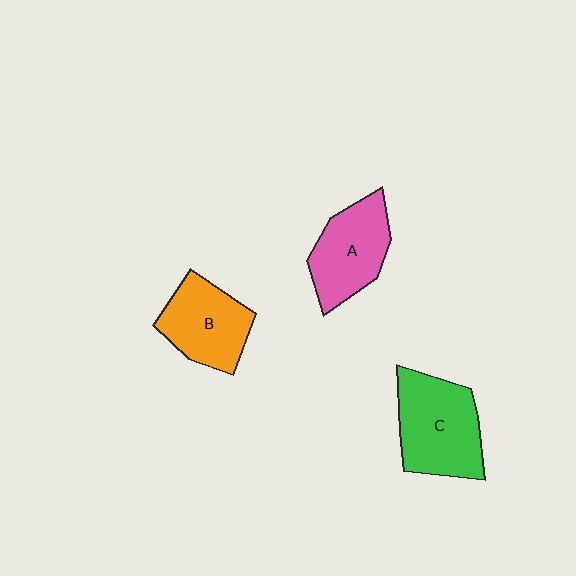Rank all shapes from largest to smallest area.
From largest to smallest: C (green), A (pink), B (orange).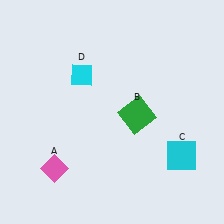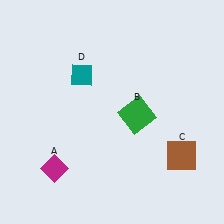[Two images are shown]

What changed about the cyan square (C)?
In Image 1, C is cyan. In Image 2, it changed to brown.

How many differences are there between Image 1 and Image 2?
There are 3 differences between the two images.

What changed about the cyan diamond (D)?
In Image 1, D is cyan. In Image 2, it changed to teal.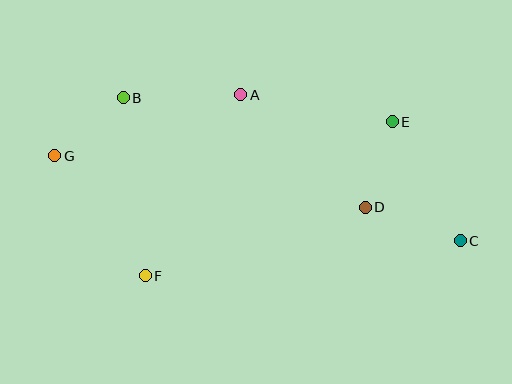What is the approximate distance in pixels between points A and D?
The distance between A and D is approximately 168 pixels.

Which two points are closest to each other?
Points D and E are closest to each other.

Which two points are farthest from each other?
Points C and G are farthest from each other.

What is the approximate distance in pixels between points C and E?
The distance between C and E is approximately 137 pixels.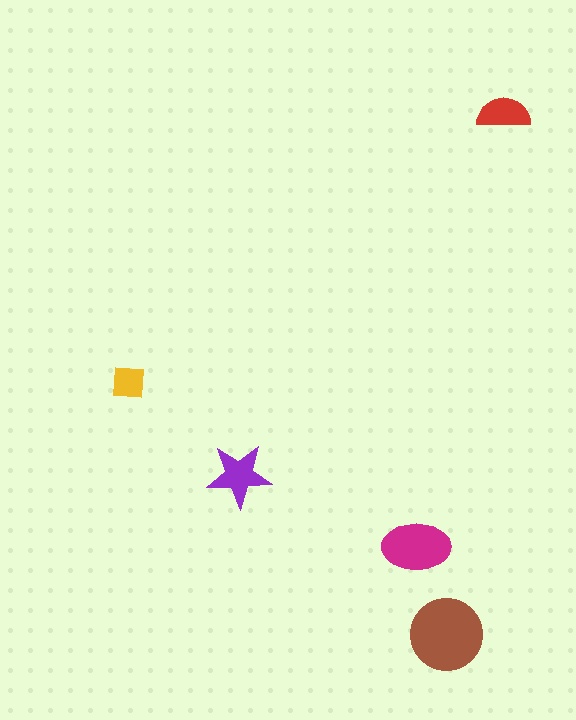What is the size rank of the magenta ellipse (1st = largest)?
2nd.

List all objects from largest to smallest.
The brown circle, the magenta ellipse, the purple star, the red semicircle, the yellow square.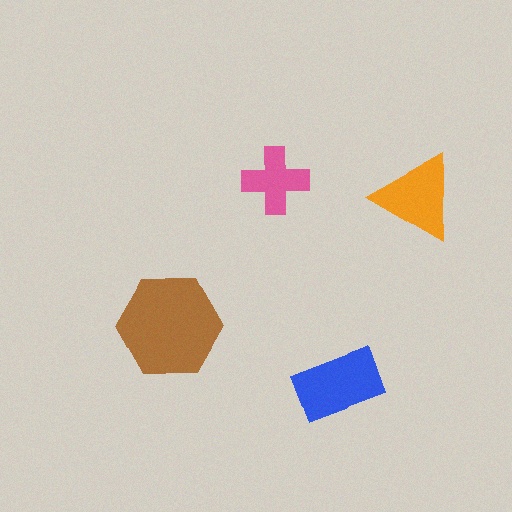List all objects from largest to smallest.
The brown hexagon, the blue rectangle, the orange triangle, the pink cross.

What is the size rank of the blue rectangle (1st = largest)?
2nd.